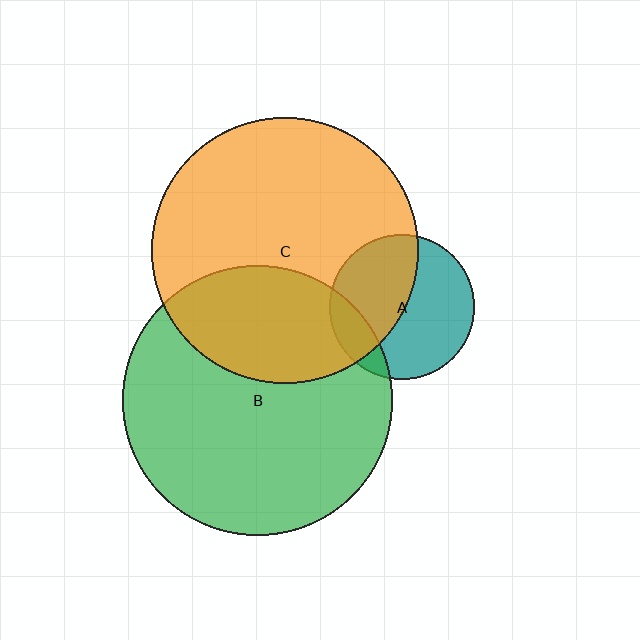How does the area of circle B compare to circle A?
Approximately 3.5 times.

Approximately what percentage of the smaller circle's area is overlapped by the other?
Approximately 50%.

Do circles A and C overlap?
Yes.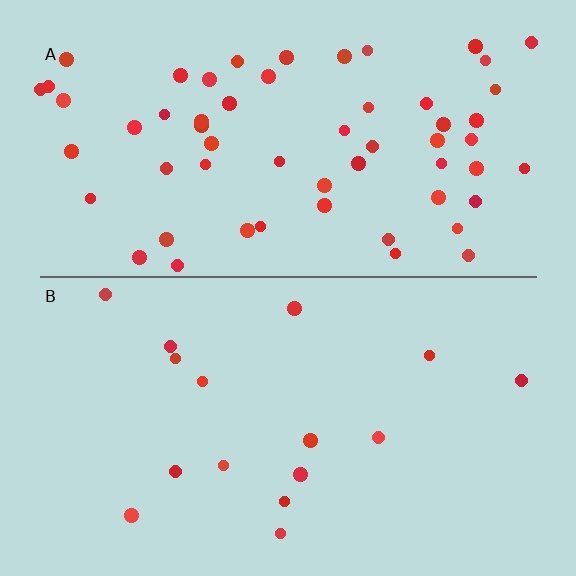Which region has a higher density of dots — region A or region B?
A (the top).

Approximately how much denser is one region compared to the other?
Approximately 3.7× — region A over region B.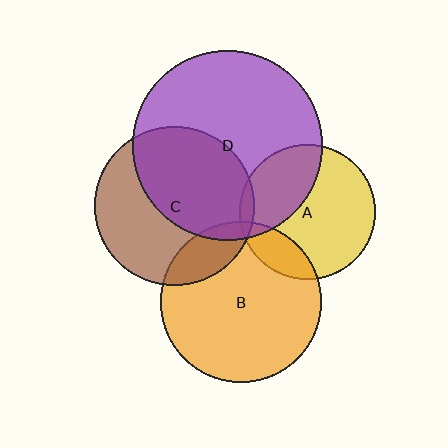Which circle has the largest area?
Circle D (purple).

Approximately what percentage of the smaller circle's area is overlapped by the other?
Approximately 15%.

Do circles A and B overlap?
Yes.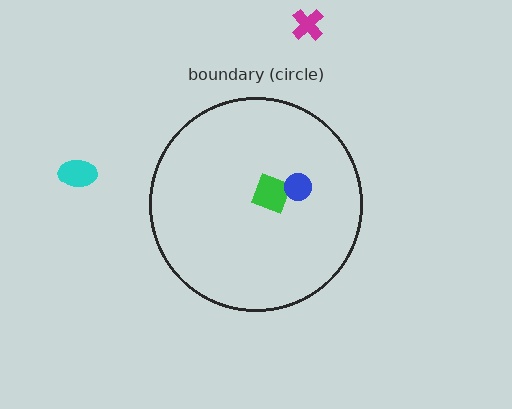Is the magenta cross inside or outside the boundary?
Outside.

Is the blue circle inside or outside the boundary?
Inside.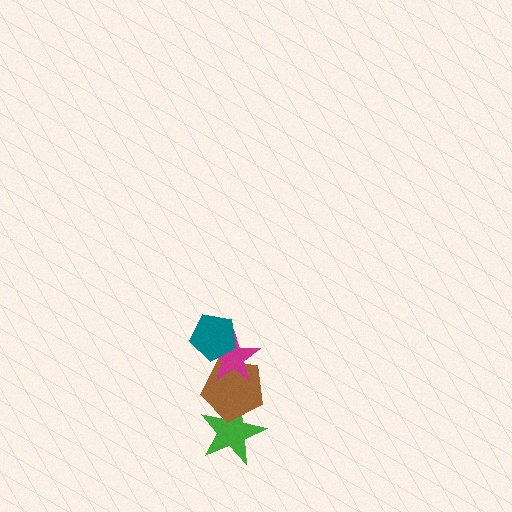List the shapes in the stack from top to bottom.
From top to bottom: the teal pentagon, the magenta star, the brown pentagon, the green star.